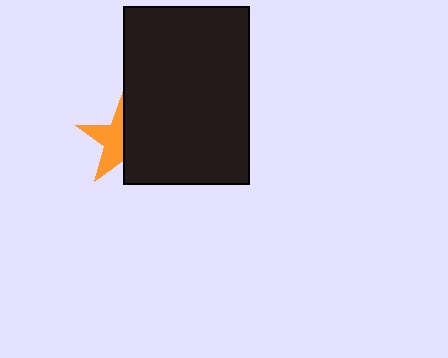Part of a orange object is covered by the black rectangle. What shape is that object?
It is a star.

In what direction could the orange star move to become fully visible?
The orange star could move left. That would shift it out from behind the black rectangle entirely.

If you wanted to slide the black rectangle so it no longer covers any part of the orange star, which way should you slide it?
Slide it right — that is the most direct way to separate the two shapes.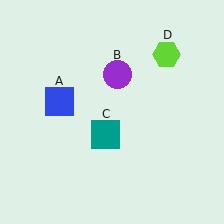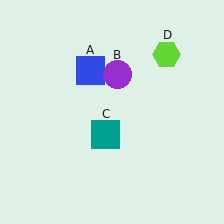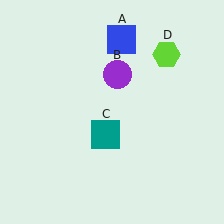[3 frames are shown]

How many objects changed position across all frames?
1 object changed position: blue square (object A).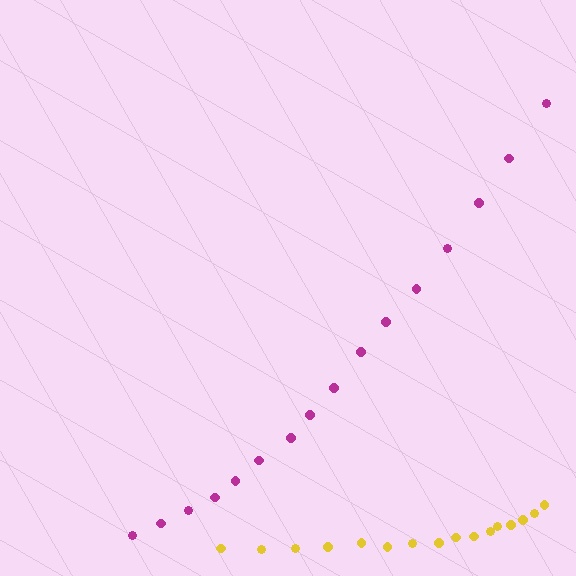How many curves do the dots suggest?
There are 2 distinct paths.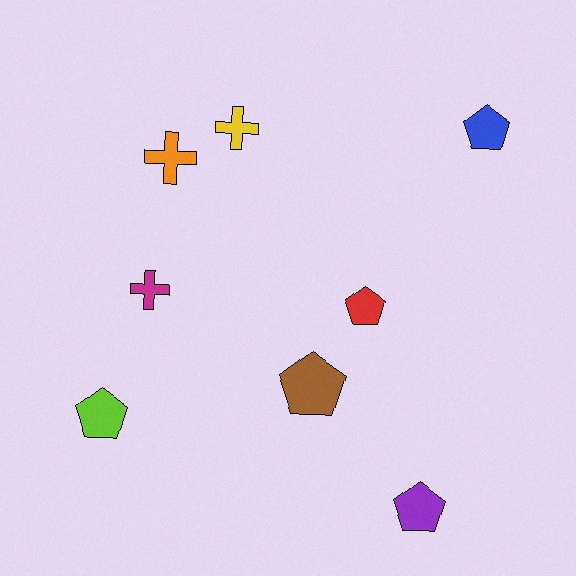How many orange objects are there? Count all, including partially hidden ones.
There is 1 orange object.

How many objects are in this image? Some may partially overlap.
There are 8 objects.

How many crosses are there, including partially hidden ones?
There are 3 crosses.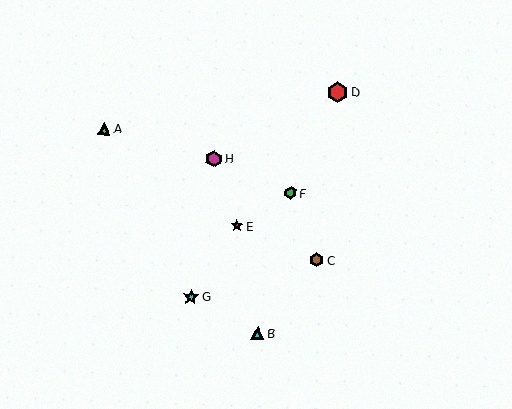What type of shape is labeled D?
Shape D is a red hexagon.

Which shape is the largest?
The red hexagon (labeled D) is the largest.